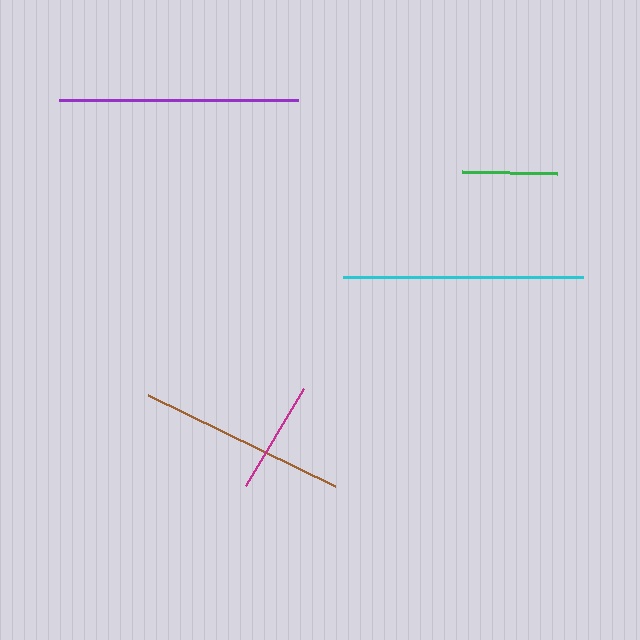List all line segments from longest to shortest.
From longest to shortest: cyan, purple, brown, magenta, green.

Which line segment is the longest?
The cyan line is the longest at approximately 240 pixels.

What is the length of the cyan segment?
The cyan segment is approximately 240 pixels long.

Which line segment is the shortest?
The green line is the shortest at approximately 95 pixels.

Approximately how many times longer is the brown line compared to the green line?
The brown line is approximately 2.2 times the length of the green line.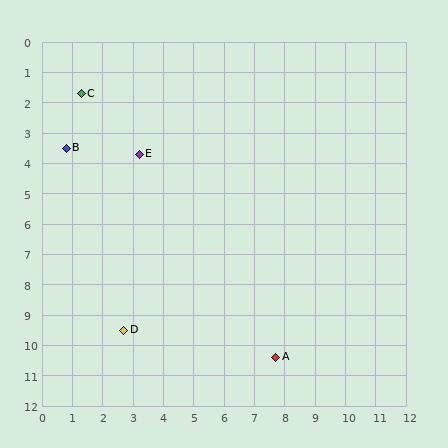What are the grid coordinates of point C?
Point C is at approximately (1.3, 1.7).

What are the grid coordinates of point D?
Point D is at approximately (2.7, 9.5).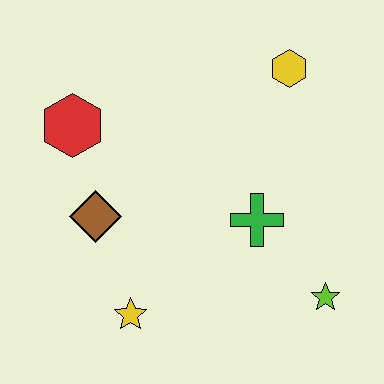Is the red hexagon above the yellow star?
Yes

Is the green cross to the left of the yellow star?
No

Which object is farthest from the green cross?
The red hexagon is farthest from the green cross.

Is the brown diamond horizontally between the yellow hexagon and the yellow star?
No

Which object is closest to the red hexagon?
The brown diamond is closest to the red hexagon.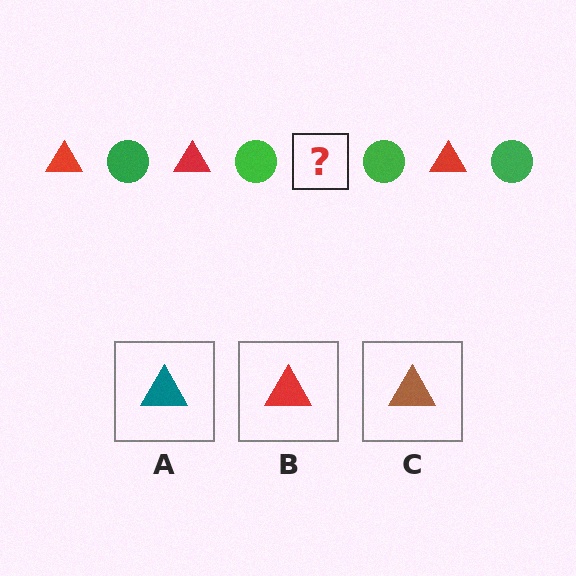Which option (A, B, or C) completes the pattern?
B.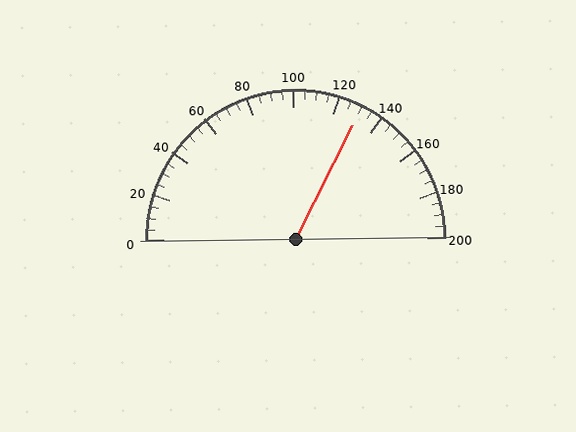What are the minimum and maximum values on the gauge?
The gauge ranges from 0 to 200.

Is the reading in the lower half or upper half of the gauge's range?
The reading is in the upper half of the range (0 to 200).